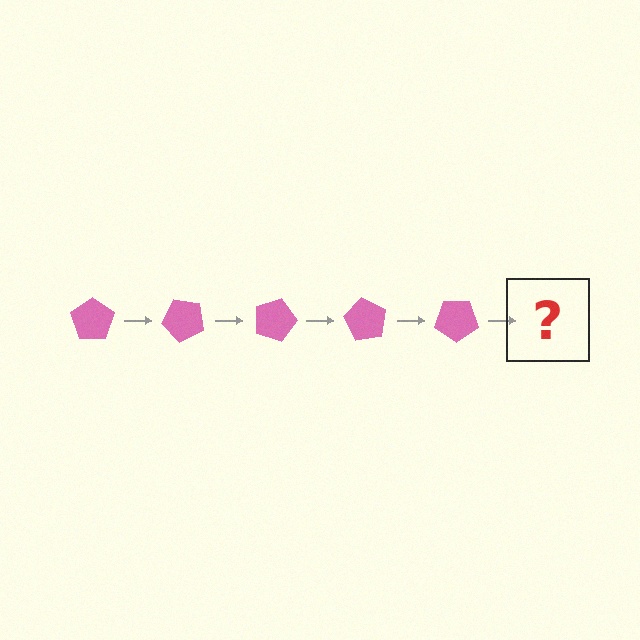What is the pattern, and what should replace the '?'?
The pattern is that the pentagon rotates 45 degrees each step. The '?' should be a pink pentagon rotated 225 degrees.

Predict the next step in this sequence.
The next step is a pink pentagon rotated 225 degrees.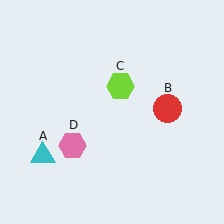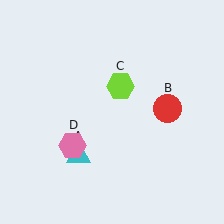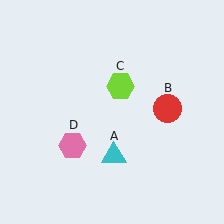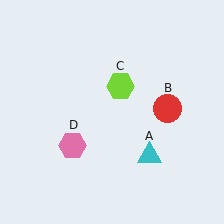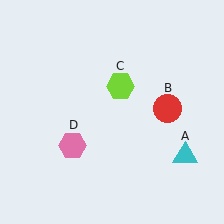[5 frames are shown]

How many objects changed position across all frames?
1 object changed position: cyan triangle (object A).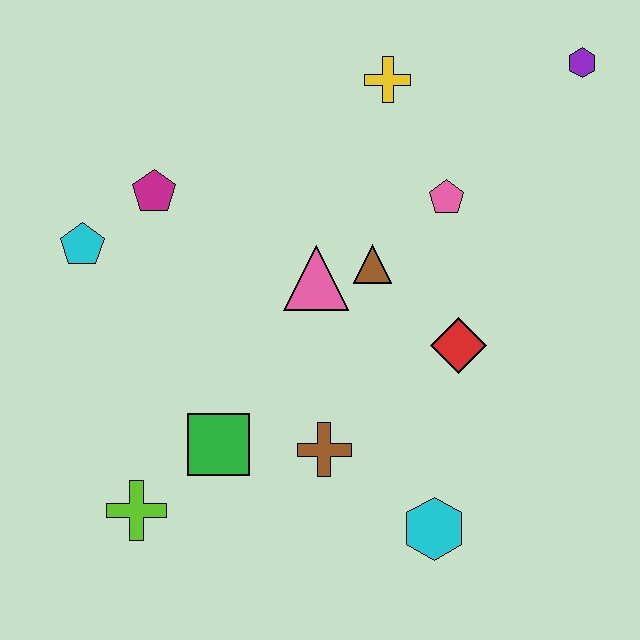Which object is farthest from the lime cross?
The purple hexagon is farthest from the lime cross.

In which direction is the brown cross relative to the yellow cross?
The brown cross is below the yellow cross.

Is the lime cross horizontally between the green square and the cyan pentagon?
Yes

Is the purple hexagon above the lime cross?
Yes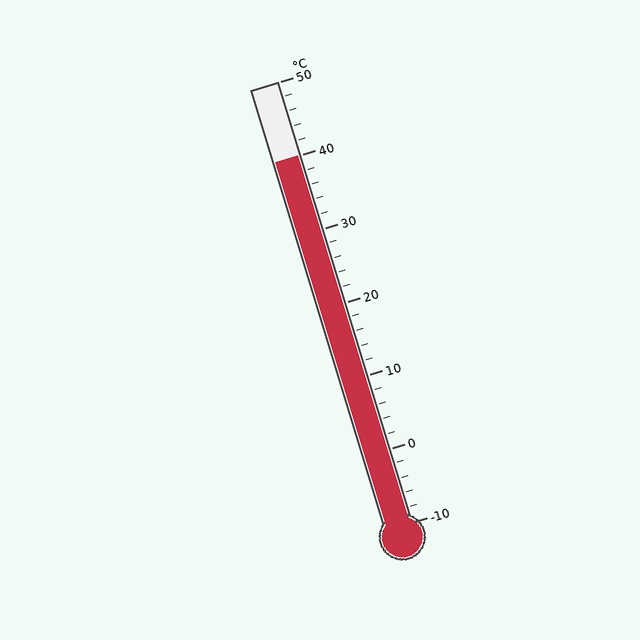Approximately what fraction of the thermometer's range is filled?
The thermometer is filled to approximately 85% of its range.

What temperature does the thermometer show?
The thermometer shows approximately 40°C.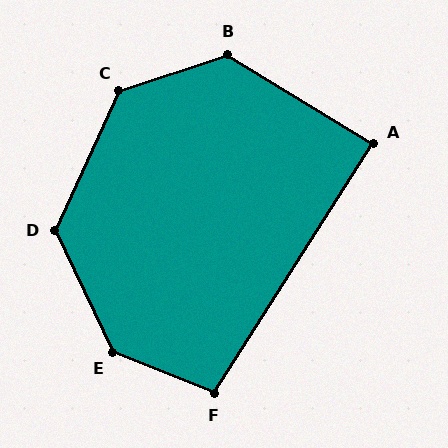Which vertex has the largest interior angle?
E, at approximately 138 degrees.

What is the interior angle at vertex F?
Approximately 100 degrees (obtuse).